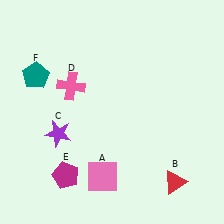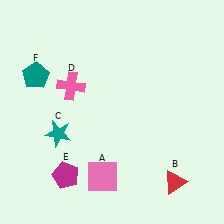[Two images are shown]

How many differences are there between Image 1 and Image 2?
There is 1 difference between the two images.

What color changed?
The star (C) changed from purple in Image 1 to teal in Image 2.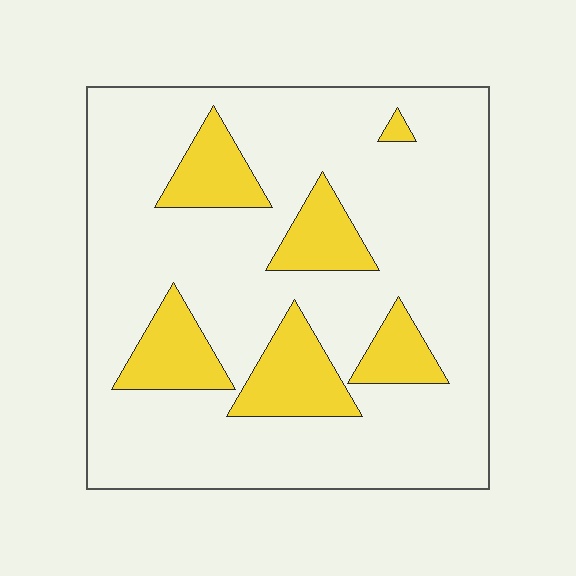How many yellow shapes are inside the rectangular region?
6.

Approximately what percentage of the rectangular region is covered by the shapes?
Approximately 20%.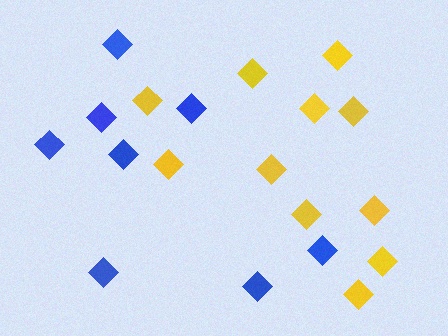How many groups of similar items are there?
There are 2 groups: one group of yellow diamonds (11) and one group of blue diamonds (8).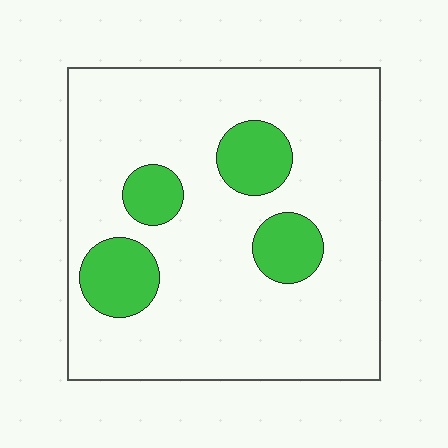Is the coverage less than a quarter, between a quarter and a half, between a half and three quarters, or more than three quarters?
Less than a quarter.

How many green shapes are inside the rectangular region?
4.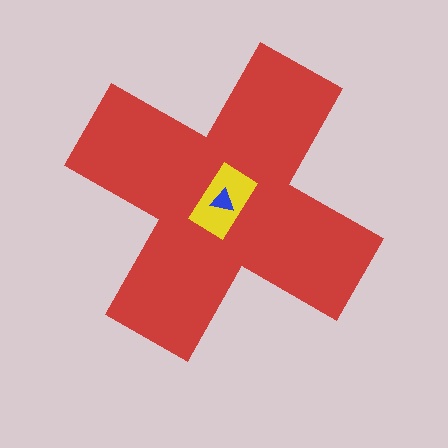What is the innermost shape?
The blue triangle.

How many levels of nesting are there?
3.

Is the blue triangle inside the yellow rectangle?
Yes.